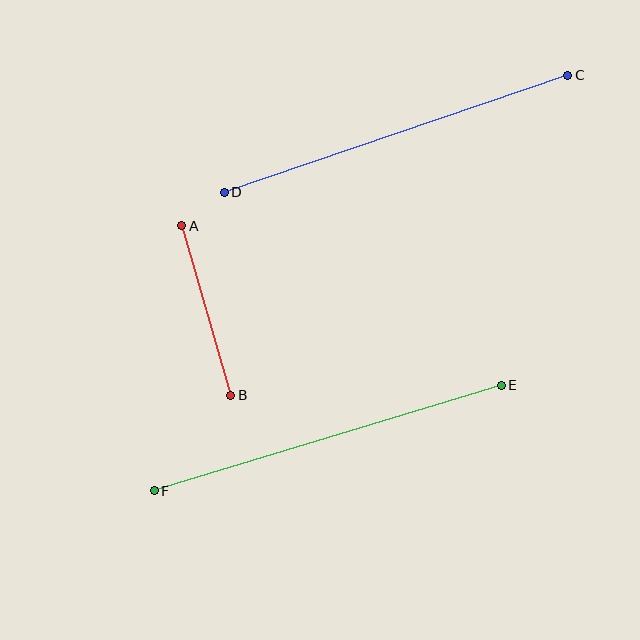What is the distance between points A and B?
The distance is approximately 176 pixels.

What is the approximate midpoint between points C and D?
The midpoint is at approximately (396, 134) pixels.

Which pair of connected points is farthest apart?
Points C and D are farthest apart.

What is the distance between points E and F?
The distance is approximately 363 pixels.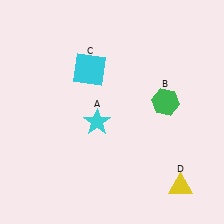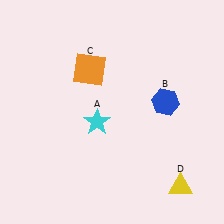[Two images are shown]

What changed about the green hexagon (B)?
In Image 1, B is green. In Image 2, it changed to blue.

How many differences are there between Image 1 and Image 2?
There are 2 differences between the two images.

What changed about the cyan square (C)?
In Image 1, C is cyan. In Image 2, it changed to orange.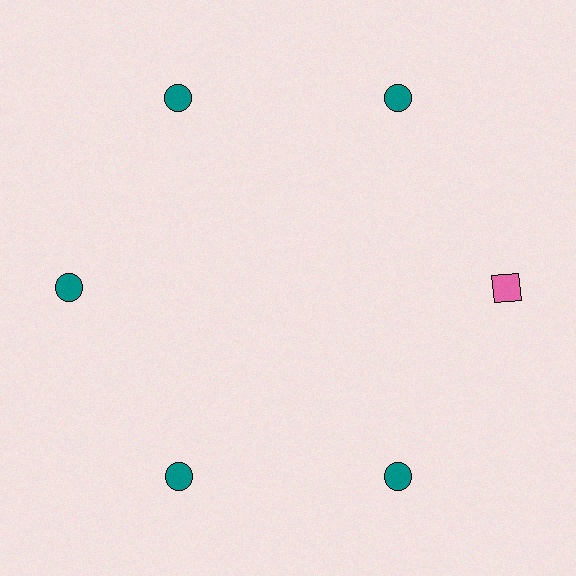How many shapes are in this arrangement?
There are 6 shapes arranged in a ring pattern.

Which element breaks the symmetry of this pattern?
The pink square at roughly the 3 o'clock position breaks the symmetry. All other shapes are teal circles.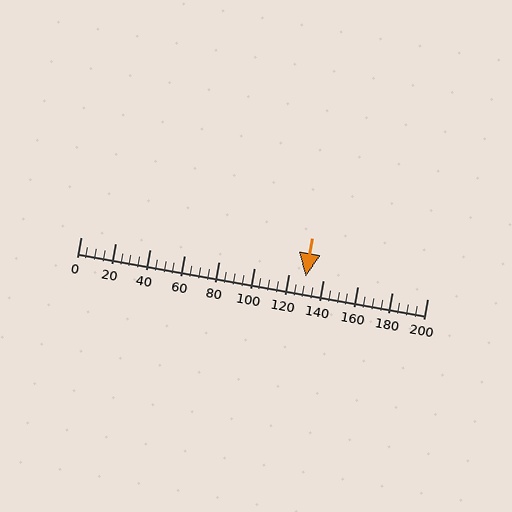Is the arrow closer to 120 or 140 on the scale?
The arrow is closer to 140.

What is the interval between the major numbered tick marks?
The major tick marks are spaced 20 units apart.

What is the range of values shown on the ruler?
The ruler shows values from 0 to 200.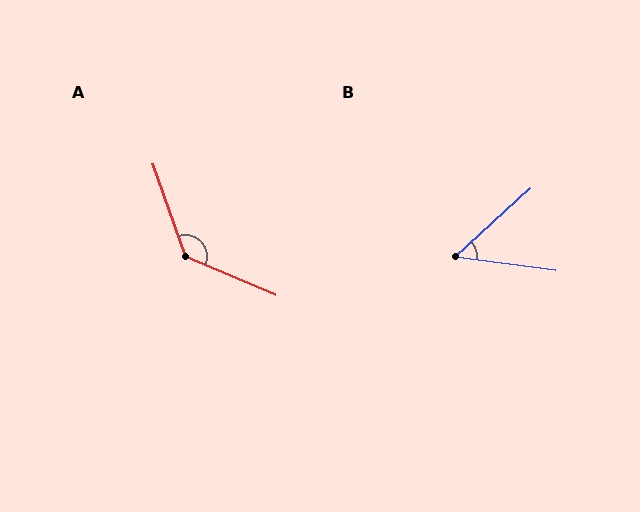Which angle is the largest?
A, at approximately 133 degrees.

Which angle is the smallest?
B, at approximately 50 degrees.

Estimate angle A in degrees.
Approximately 133 degrees.